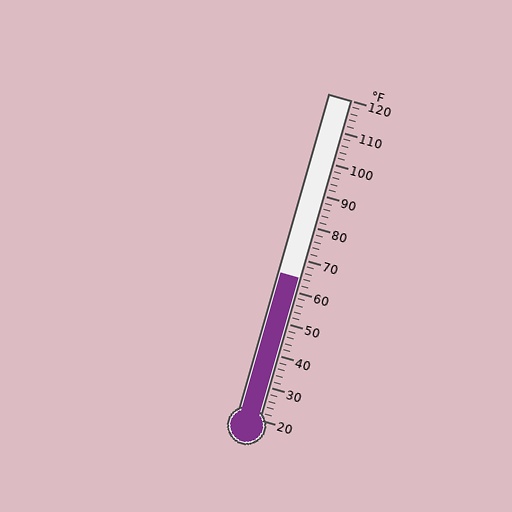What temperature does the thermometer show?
The thermometer shows approximately 64°F.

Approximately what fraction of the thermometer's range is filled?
The thermometer is filled to approximately 45% of its range.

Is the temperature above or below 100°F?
The temperature is below 100°F.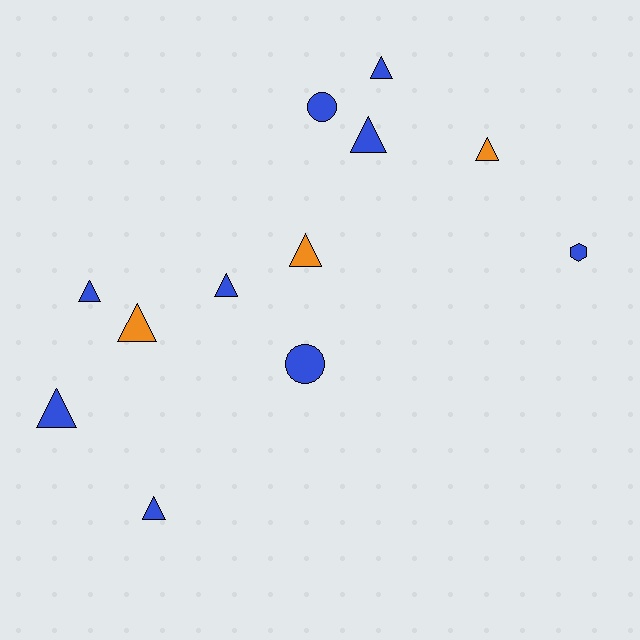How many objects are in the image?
There are 12 objects.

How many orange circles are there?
There are no orange circles.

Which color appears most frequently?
Blue, with 9 objects.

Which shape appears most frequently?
Triangle, with 9 objects.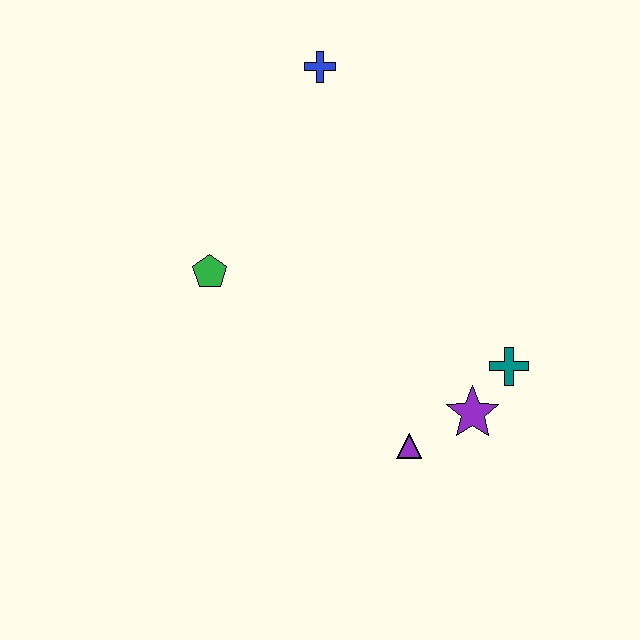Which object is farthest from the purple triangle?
The blue cross is farthest from the purple triangle.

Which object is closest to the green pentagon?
The blue cross is closest to the green pentagon.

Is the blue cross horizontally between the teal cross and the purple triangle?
No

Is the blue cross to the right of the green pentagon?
Yes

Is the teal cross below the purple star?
No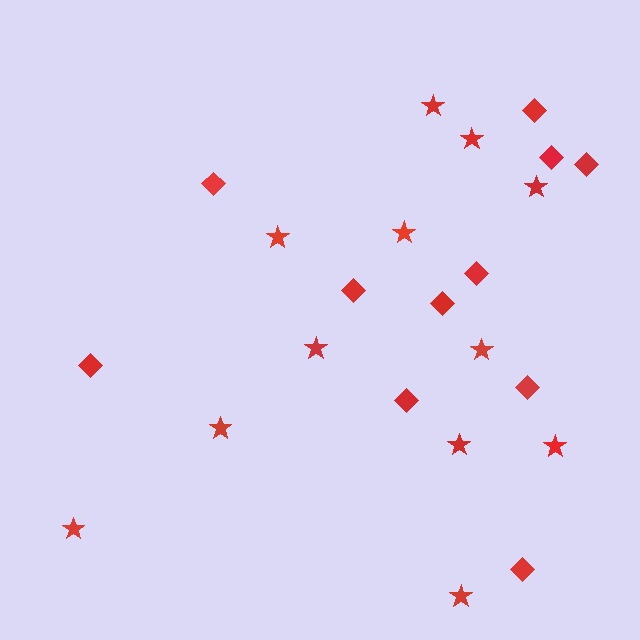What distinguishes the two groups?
There are 2 groups: one group of diamonds (11) and one group of stars (12).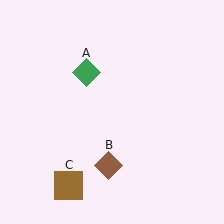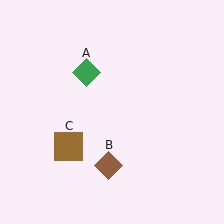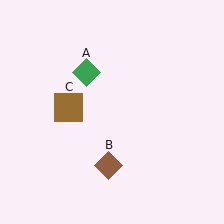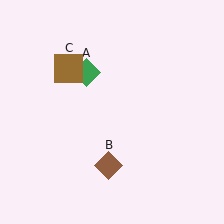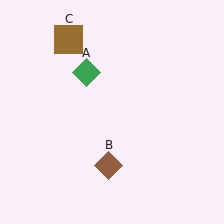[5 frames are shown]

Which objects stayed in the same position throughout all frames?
Green diamond (object A) and brown diamond (object B) remained stationary.